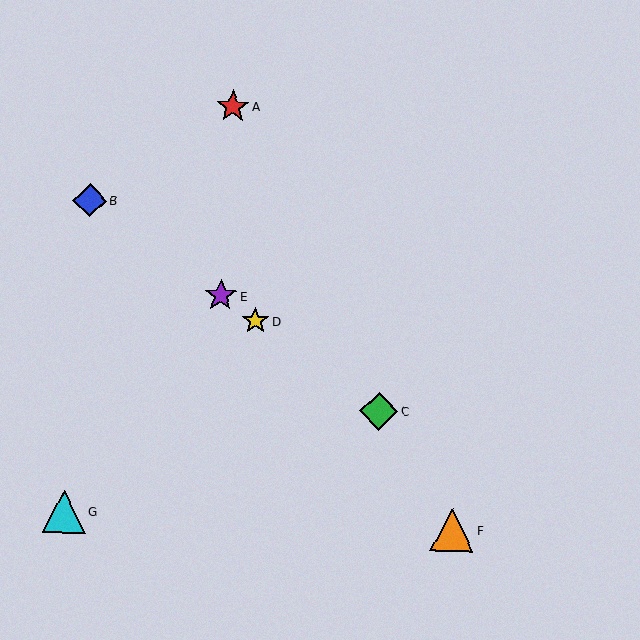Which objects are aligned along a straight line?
Objects B, C, D, E are aligned along a straight line.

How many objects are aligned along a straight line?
4 objects (B, C, D, E) are aligned along a straight line.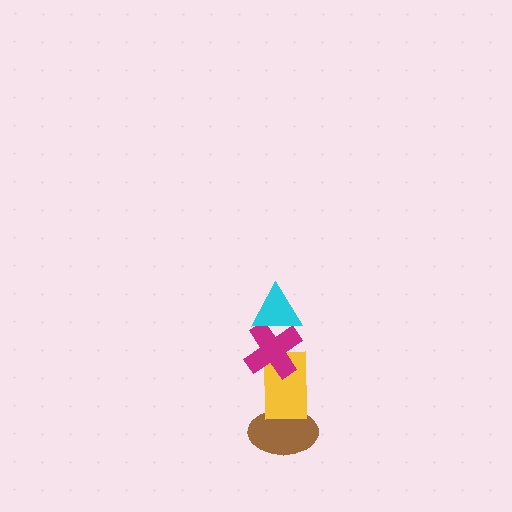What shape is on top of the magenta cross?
The cyan triangle is on top of the magenta cross.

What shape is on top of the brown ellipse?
The yellow rectangle is on top of the brown ellipse.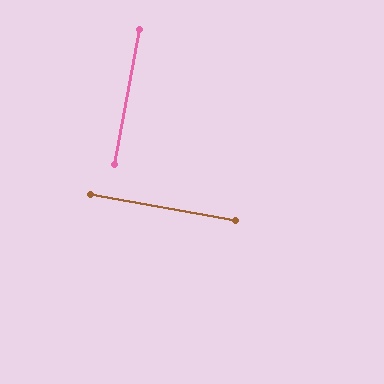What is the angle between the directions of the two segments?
Approximately 90 degrees.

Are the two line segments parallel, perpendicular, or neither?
Perpendicular — they meet at approximately 90°.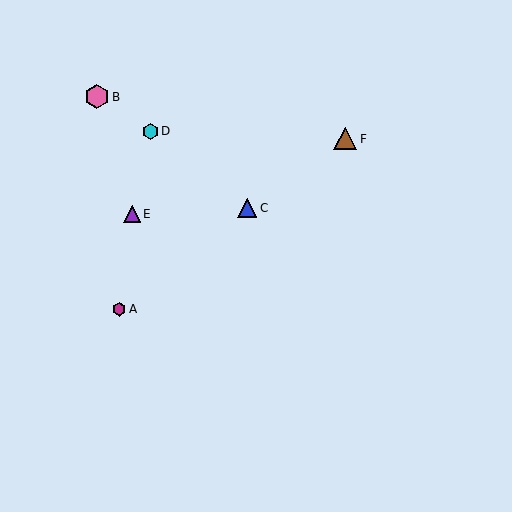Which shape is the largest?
The pink hexagon (labeled B) is the largest.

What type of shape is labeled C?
Shape C is a blue triangle.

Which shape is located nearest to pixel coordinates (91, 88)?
The pink hexagon (labeled B) at (97, 97) is nearest to that location.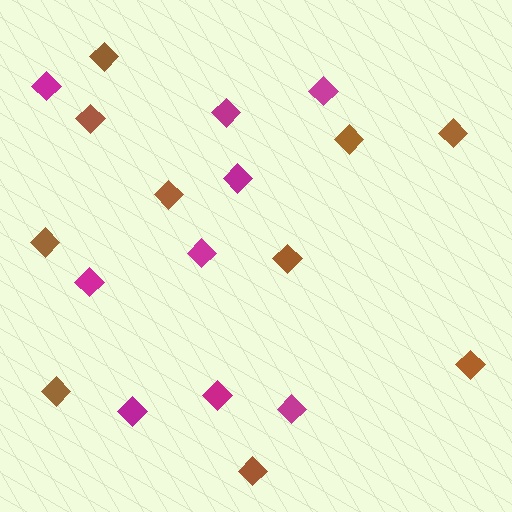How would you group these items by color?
There are 2 groups: one group of magenta diamonds (9) and one group of brown diamonds (10).